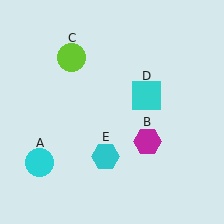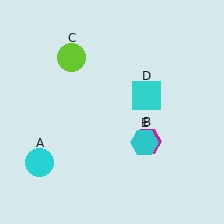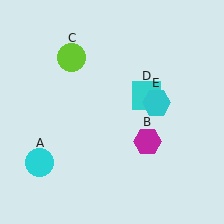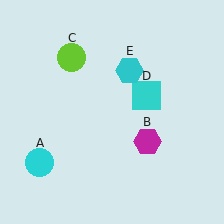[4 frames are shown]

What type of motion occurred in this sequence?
The cyan hexagon (object E) rotated counterclockwise around the center of the scene.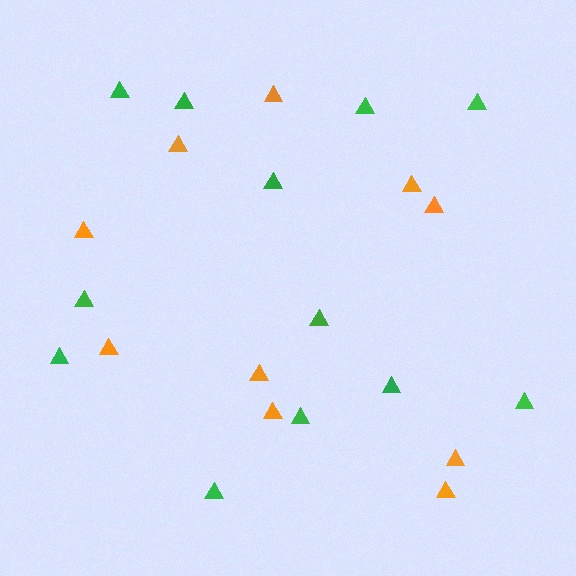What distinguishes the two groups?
There are 2 groups: one group of orange triangles (10) and one group of green triangles (12).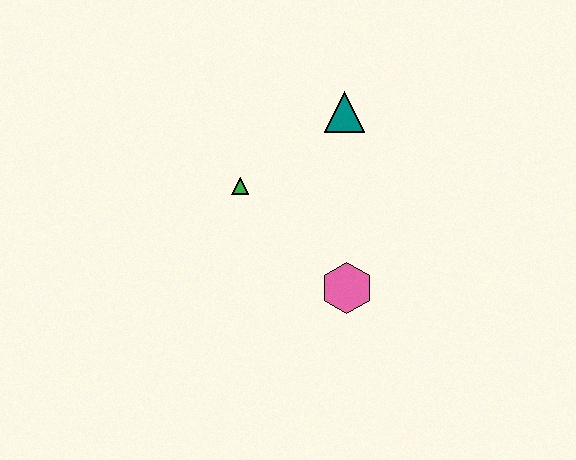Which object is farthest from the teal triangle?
The pink hexagon is farthest from the teal triangle.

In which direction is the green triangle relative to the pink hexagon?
The green triangle is to the left of the pink hexagon.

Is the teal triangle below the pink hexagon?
No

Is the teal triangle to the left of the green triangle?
No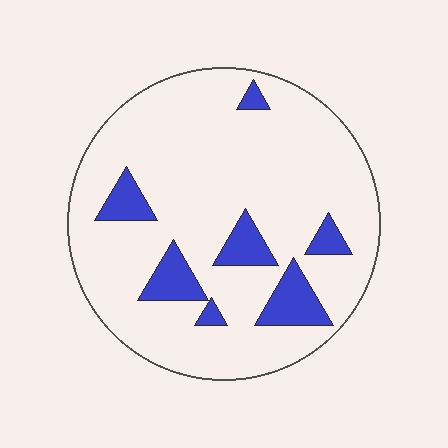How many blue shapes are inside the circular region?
7.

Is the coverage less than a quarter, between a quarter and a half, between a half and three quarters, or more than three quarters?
Less than a quarter.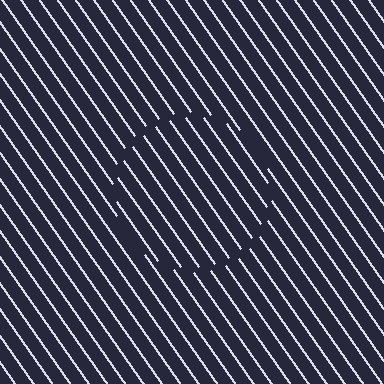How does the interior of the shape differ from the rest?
The interior of the shape contains the same grating, shifted by half a period — the contour is defined by the phase discontinuity where line-ends from the inner and outer gratings abut.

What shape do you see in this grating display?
An illusory circle. The interior of the shape contains the same grating, shifted by half a period — the contour is defined by the phase discontinuity where line-ends from the inner and outer gratings abut.